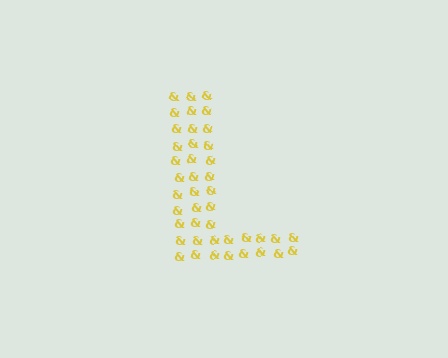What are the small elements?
The small elements are ampersands.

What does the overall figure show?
The overall figure shows the letter L.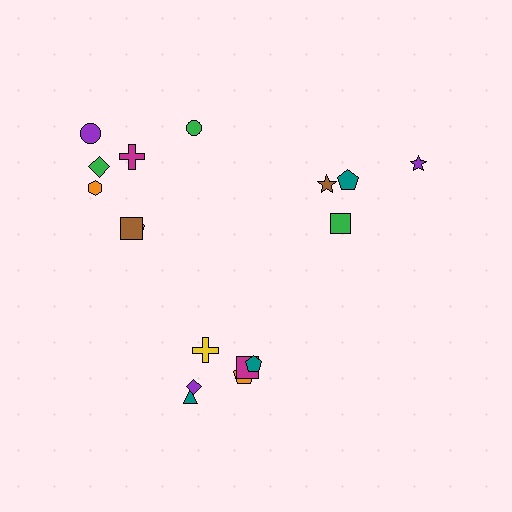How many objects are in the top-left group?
There are 7 objects.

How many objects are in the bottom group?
There are 6 objects.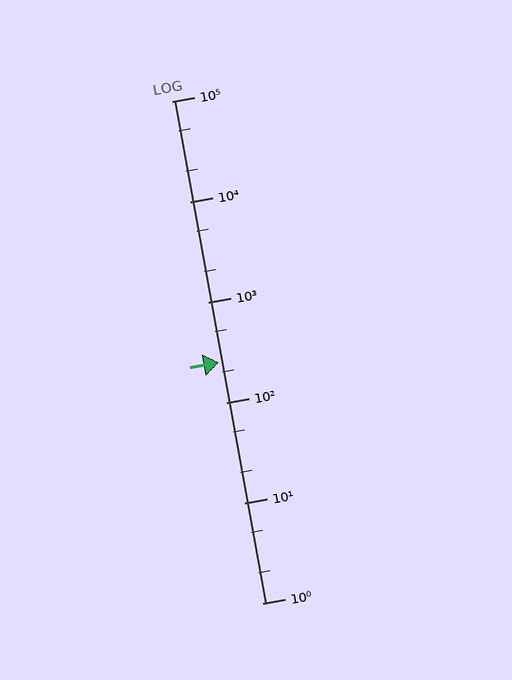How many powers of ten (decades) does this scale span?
The scale spans 5 decades, from 1 to 100000.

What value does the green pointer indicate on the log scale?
The pointer indicates approximately 250.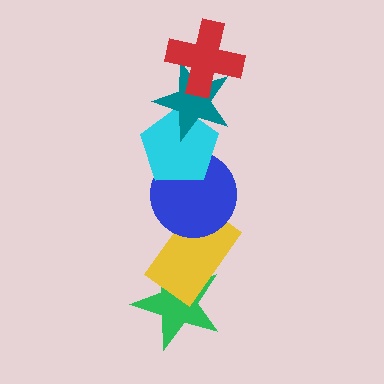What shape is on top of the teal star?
The red cross is on top of the teal star.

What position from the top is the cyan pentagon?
The cyan pentagon is 3rd from the top.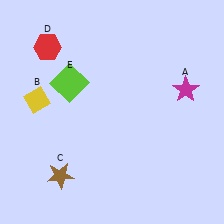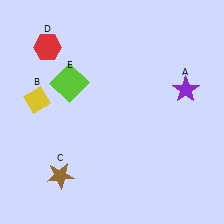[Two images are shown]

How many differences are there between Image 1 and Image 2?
There is 1 difference between the two images.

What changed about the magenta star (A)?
In Image 1, A is magenta. In Image 2, it changed to purple.